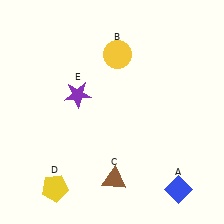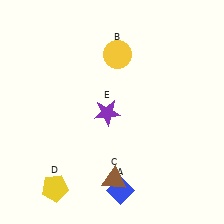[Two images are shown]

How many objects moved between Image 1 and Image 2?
2 objects moved between the two images.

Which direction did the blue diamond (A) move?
The blue diamond (A) moved left.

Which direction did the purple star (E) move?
The purple star (E) moved right.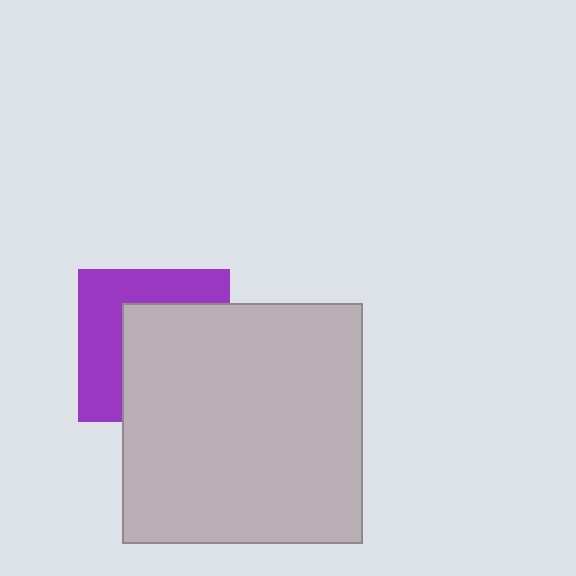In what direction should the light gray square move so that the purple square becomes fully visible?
The light gray square should move toward the lower-right. That is the shortest direction to clear the overlap and leave the purple square fully visible.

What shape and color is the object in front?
The object in front is a light gray square.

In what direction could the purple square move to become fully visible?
The purple square could move toward the upper-left. That would shift it out from behind the light gray square entirely.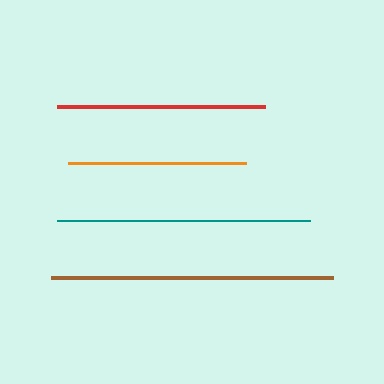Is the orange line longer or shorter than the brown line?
The brown line is longer than the orange line.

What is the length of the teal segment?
The teal segment is approximately 253 pixels long.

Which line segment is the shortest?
The orange line is the shortest at approximately 178 pixels.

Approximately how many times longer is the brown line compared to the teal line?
The brown line is approximately 1.1 times the length of the teal line.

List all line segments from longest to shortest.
From longest to shortest: brown, teal, red, orange.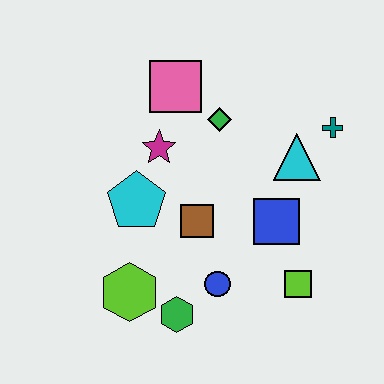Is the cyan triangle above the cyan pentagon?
Yes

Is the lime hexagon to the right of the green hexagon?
No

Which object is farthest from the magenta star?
The lime square is farthest from the magenta star.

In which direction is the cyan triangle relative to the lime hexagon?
The cyan triangle is to the right of the lime hexagon.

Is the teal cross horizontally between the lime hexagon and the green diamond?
No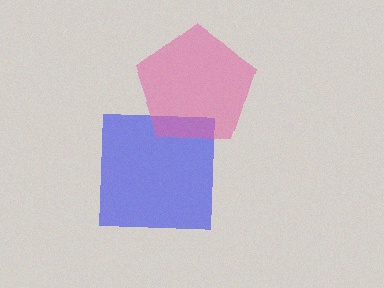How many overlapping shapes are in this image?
There are 2 overlapping shapes in the image.